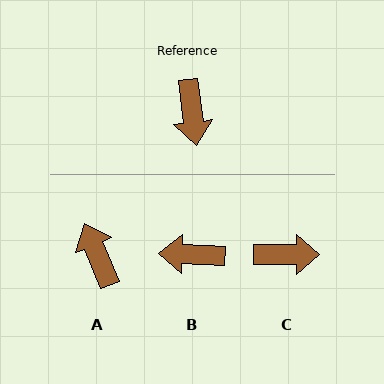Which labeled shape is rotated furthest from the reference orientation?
A, about 165 degrees away.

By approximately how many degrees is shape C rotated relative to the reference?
Approximately 83 degrees counter-clockwise.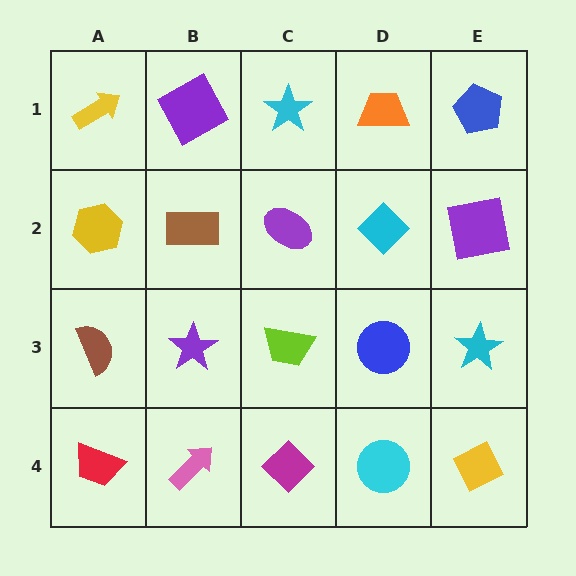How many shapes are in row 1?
5 shapes.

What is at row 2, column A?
A yellow hexagon.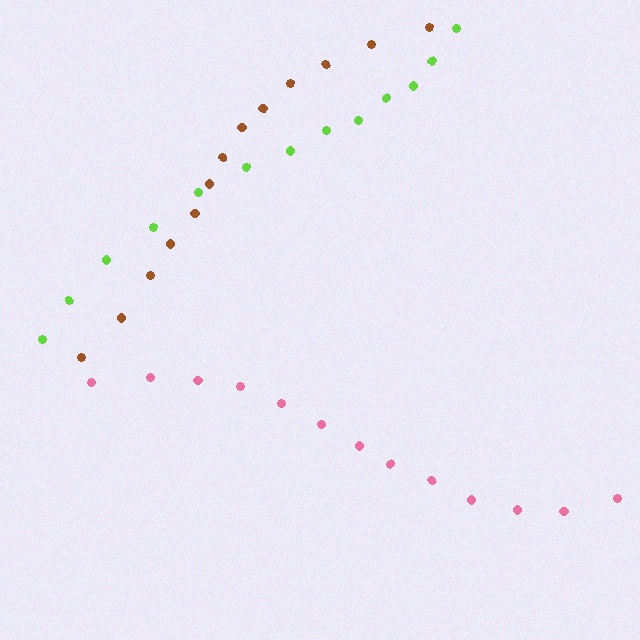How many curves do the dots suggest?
There are 3 distinct paths.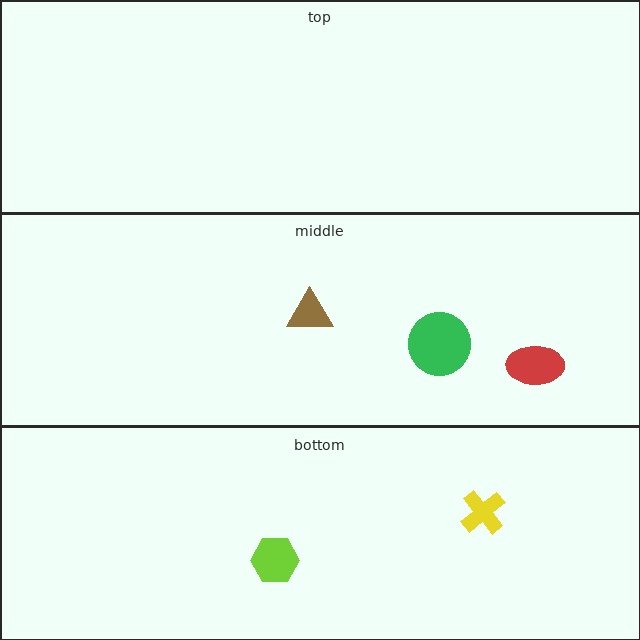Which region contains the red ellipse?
The middle region.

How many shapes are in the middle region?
3.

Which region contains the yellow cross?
The bottom region.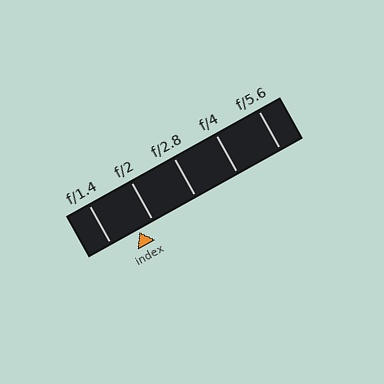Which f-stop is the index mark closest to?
The index mark is closest to f/2.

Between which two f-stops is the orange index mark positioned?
The index mark is between f/1.4 and f/2.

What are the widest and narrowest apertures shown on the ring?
The widest aperture shown is f/1.4 and the narrowest is f/5.6.